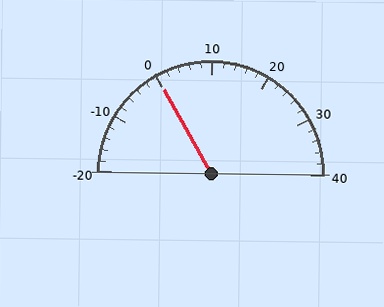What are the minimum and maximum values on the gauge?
The gauge ranges from -20 to 40.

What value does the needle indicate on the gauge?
The needle indicates approximately 0.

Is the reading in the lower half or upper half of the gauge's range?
The reading is in the lower half of the range (-20 to 40).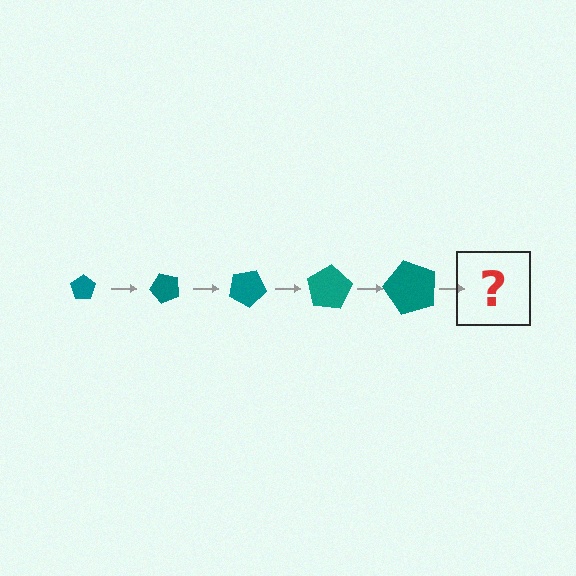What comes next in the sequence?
The next element should be a pentagon, larger than the previous one and rotated 250 degrees from the start.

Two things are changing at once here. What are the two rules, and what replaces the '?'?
The two rules are that the pentagon grows larger each step and it rotates 50 degrees each step. The '?' should be a pentagon, larger than the previous one and rotated 250 degrees from the start.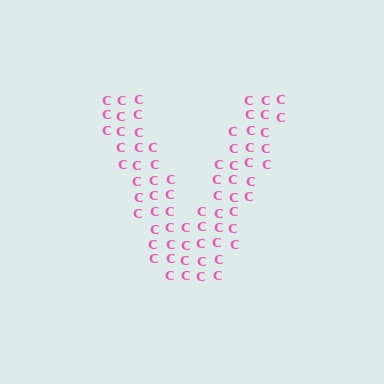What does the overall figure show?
The overall figure shows the letter V.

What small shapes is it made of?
It is made of small letter C's.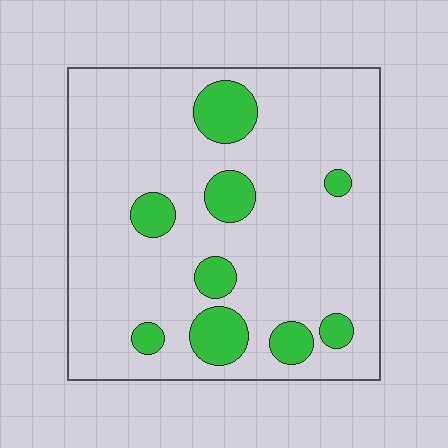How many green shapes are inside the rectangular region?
9.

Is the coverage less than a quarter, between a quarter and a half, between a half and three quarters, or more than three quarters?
Less than a quarter.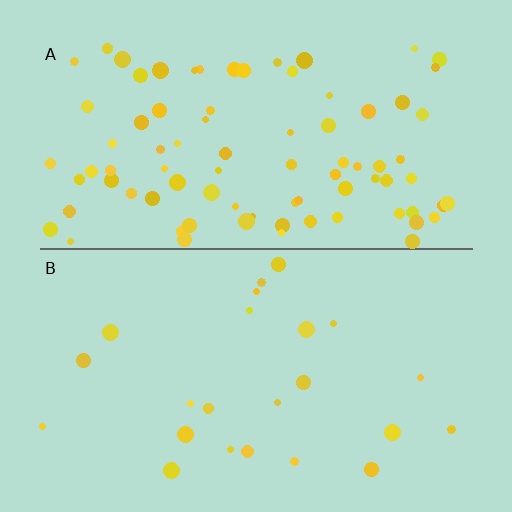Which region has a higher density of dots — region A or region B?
A (the top).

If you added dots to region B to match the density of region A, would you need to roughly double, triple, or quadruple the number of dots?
Approximately quadruple.